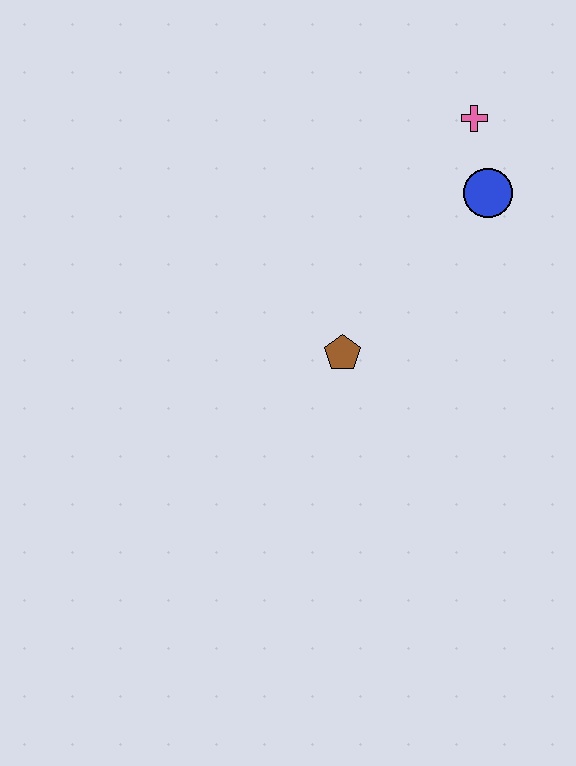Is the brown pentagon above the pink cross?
No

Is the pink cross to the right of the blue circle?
No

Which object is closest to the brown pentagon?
The blue circle is closest to the brown pentagon.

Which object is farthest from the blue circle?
The brown pentagon is farthest from the blue circle.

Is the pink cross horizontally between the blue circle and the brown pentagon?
Yes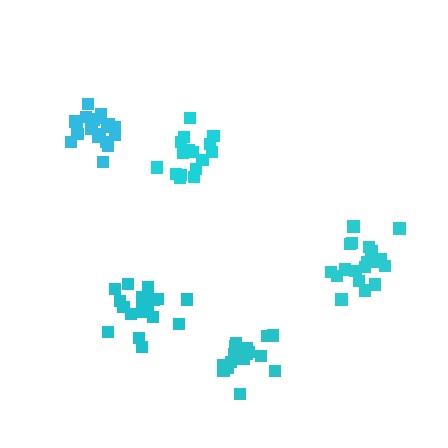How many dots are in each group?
Group 1: 16 dots, Group 2: 17 dots, Group 3: 20 dots, Group 4: 21 dots, Group 5: 21 dots (95 total).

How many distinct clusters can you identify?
There are 5 distinct clusters.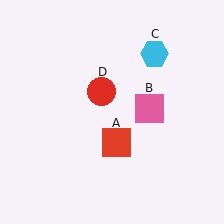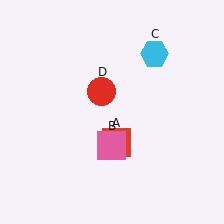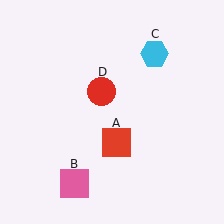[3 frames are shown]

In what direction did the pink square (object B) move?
The pink square (object B) moved down and to the left.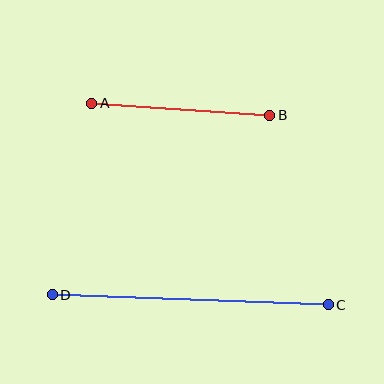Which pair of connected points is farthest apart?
Points C and D are farthest apart.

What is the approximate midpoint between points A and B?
The midpoint is at approximately (181, 109) pixels.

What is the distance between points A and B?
The distance is approximately 178 pixels.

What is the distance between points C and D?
The distance is approximately 276 pixels.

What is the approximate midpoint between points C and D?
The midpoint is at approximately (190, 300) pixels.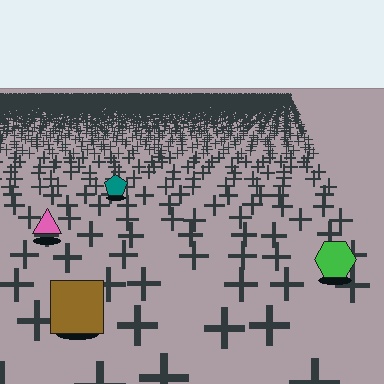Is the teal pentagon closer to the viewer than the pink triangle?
No. The pink triangle is closer — you can tell from the texture gradient: the ground texture is coarser near it.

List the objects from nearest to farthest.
From nearest to farthest: the brown square, the green hexagon, the pink triangle, the teal pentagon.